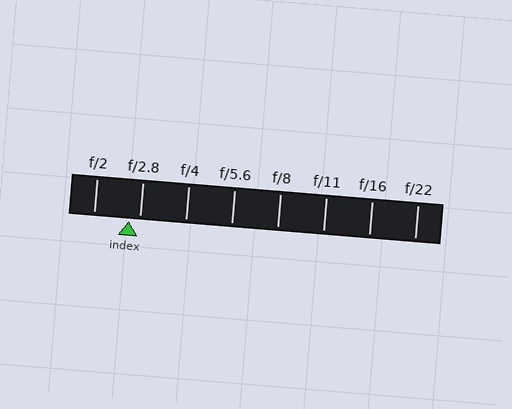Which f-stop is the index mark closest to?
The index mark is closest to f/2.8.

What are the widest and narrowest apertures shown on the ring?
The widest aperture shown is f/2 and the narrowest is f/22.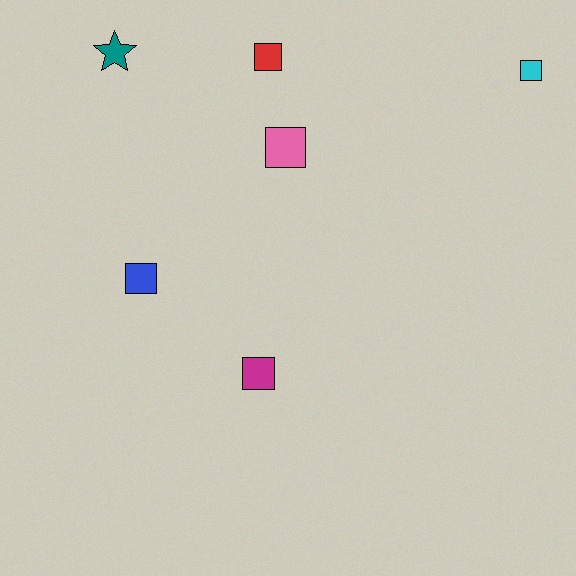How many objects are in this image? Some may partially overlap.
There are 6 objects.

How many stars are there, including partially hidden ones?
There is 1 star.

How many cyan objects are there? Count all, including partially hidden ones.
There is 1 cyan object.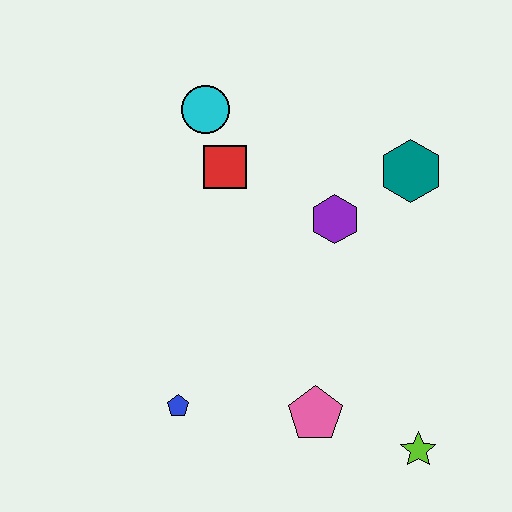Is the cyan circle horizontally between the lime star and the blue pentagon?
Yes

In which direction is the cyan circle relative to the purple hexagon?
The cyan circle is to the left of the purple hexagon.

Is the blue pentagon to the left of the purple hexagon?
Yes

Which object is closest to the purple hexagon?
The teal hexagon is closest to the purple hexagon.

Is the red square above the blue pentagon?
Yes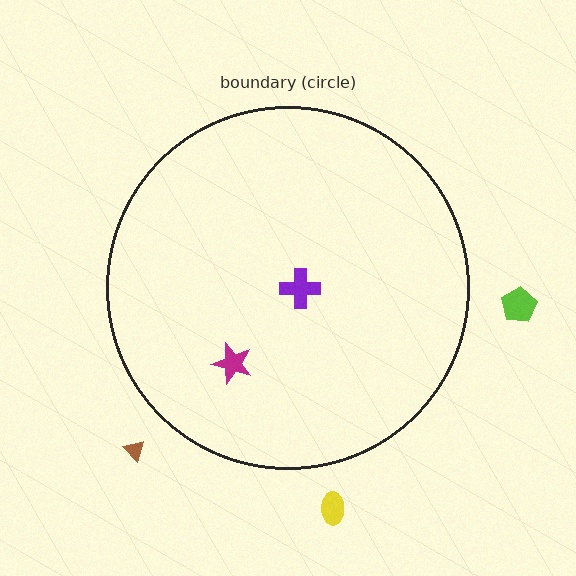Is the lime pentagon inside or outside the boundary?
Outside.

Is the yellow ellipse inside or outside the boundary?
Outside.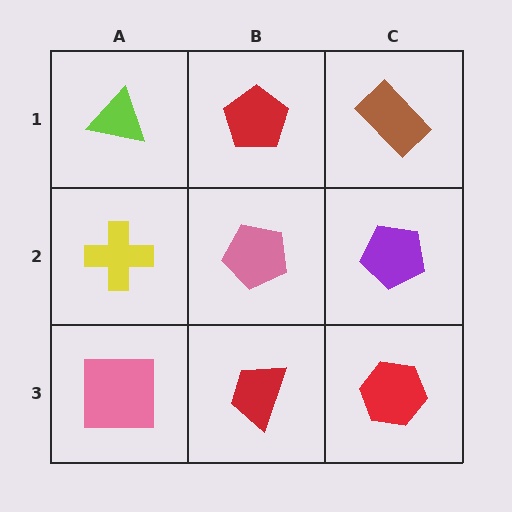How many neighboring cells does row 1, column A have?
2.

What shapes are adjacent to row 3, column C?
A purple pentagon (row 2, column C), a red trapezoid (row 3, column B).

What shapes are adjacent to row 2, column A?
A lime triangle (row 1, column A), a pink square (row 3, column A), a pink pentagon (row 2, column B).